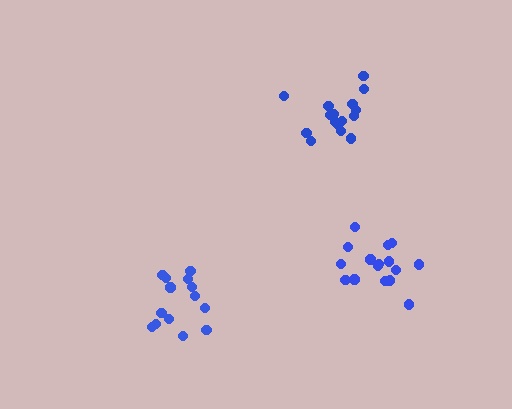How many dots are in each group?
Group 1: 17 dots, Group 2: 14 dots, Group 3: 16 dots (47 total).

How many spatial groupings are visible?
There are 3 spatial groupings.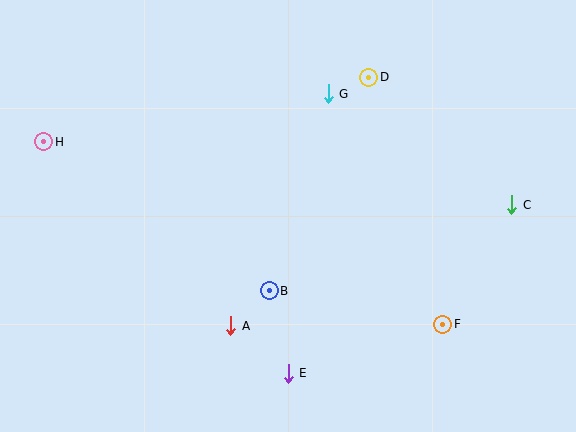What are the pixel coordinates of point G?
Point G is at (328, 94).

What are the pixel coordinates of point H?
Point H is at (44, 142).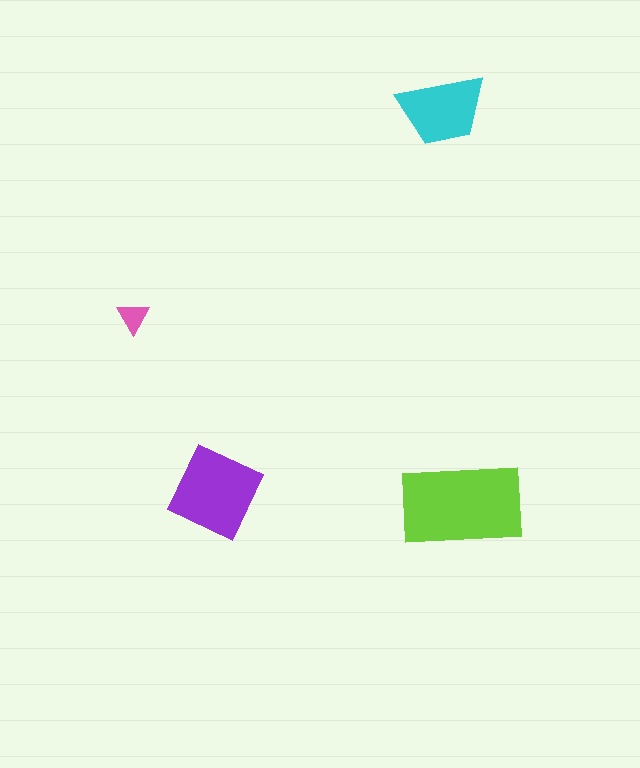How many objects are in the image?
There are 4 objects in the image.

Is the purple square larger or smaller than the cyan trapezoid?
Larger.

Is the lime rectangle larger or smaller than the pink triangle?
Larger.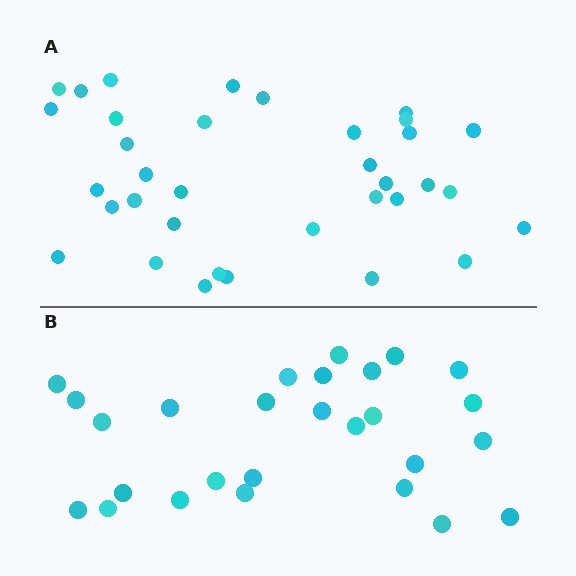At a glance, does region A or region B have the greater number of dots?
Region A (the top region) has more dots.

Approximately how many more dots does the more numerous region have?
Region A has roughly 8 or so more dots than region B.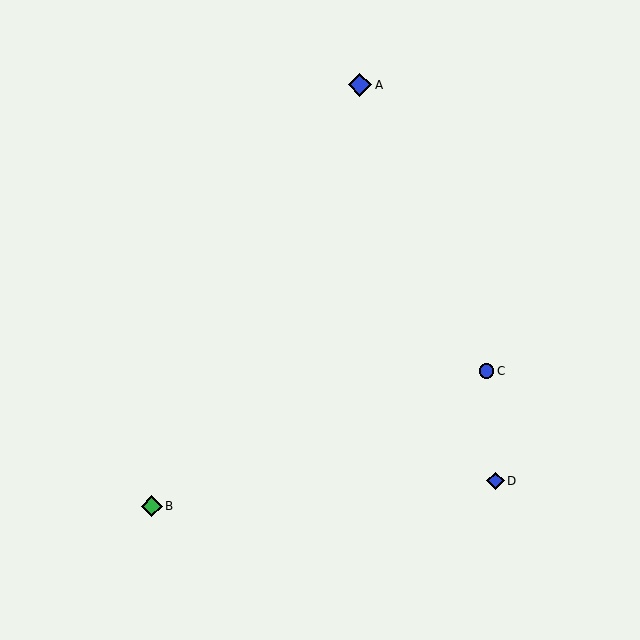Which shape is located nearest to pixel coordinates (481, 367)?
The blue circle (labeled C) at (487, 371) is nearest to that location.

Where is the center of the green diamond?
The center of the green diamond is at (152, 506).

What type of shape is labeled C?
Shape C is a blue circle.